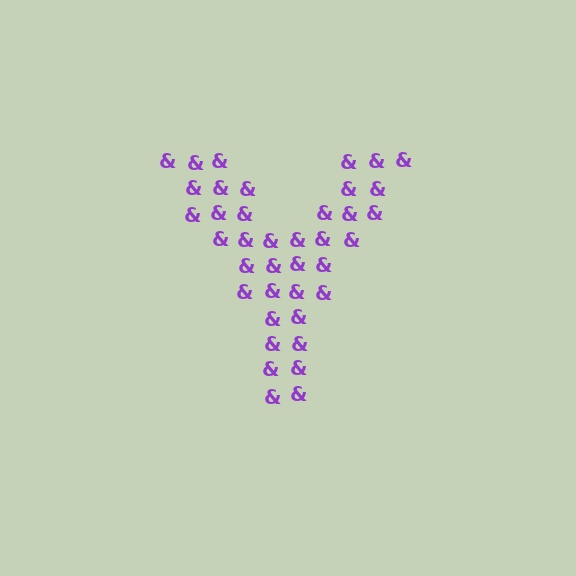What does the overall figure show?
The overall figure shows the letter Y.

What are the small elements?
The small elements are ampersands.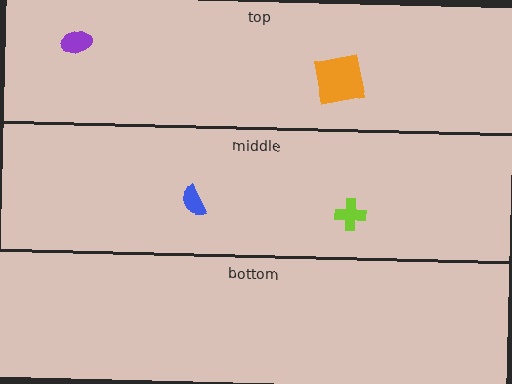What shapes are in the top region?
The orange square, the purple ellipse.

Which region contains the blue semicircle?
The middle region.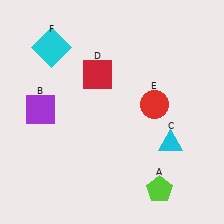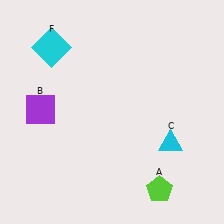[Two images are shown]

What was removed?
The red square (D), the red circle (E) were removed in Image 2.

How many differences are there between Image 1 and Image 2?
There are 2 differences between the two images.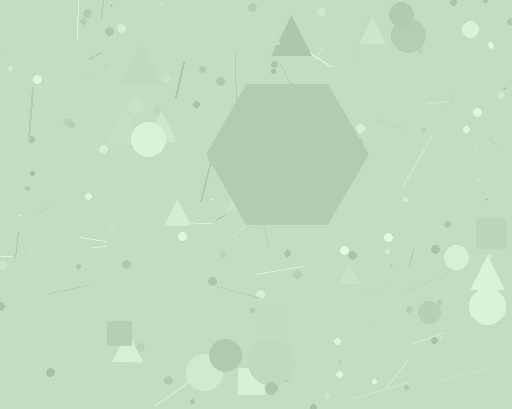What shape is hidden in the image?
A hexagon is hidden in the image.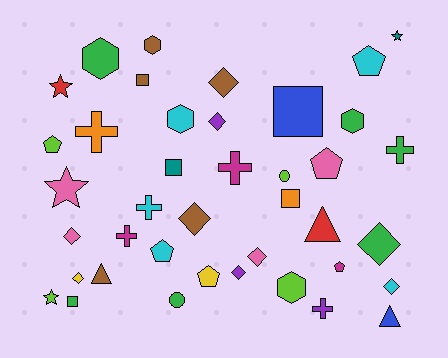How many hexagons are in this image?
There are 5 hexagons.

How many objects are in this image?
There are 40 objects.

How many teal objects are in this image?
There are 2 teal objects.